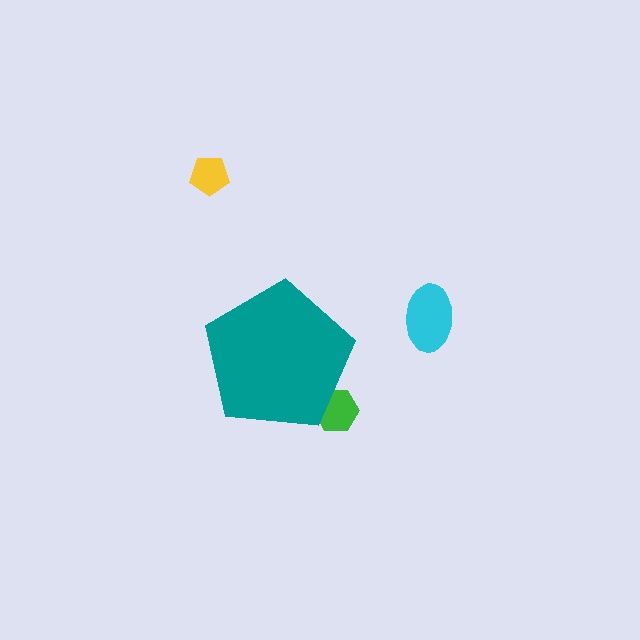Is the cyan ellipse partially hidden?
No, the cyan ellipse is fully visible.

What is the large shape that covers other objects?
A teal pentagon.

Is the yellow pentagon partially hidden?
No, the yellow pentagon is fully visible.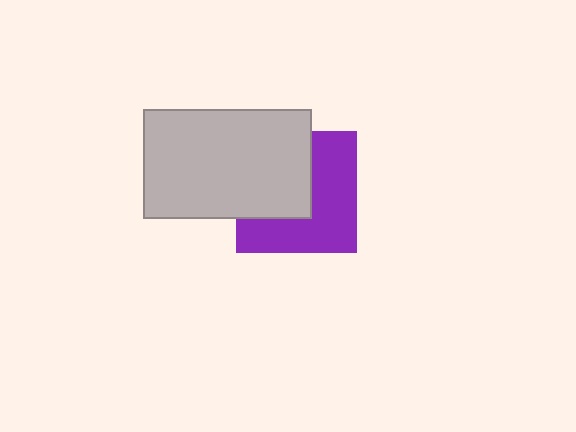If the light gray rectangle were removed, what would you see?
You would see the complete purple square.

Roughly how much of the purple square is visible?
About half of it is visible (roughly 55%).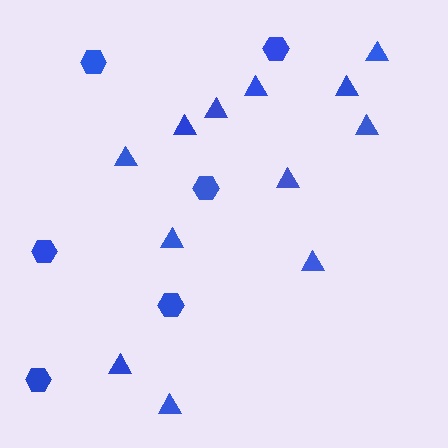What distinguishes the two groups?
There are 2 groups: one group of triangles (12) and one group of hexagons (6).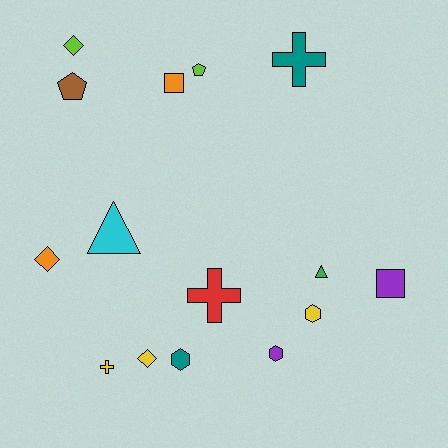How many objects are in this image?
There are 15 objects.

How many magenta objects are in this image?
There are no magenta objects.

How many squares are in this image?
There are 2 squares.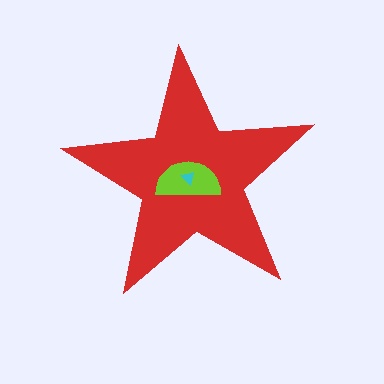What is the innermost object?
The cyan triangle.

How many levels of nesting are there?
3.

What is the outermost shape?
The red star.